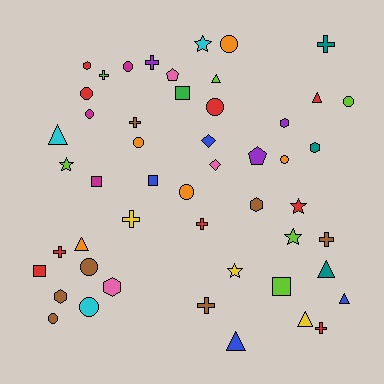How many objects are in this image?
There are 50 objects.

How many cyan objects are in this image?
There are 3 cyan objects.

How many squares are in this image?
There are 5 squares.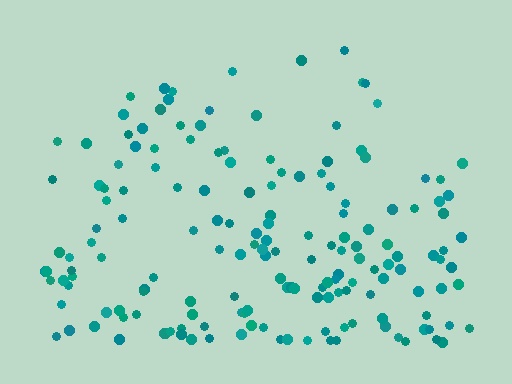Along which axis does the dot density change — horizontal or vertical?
Vertical.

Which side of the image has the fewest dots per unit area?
The top.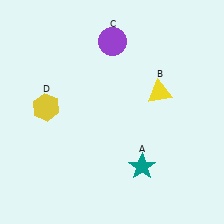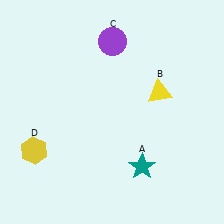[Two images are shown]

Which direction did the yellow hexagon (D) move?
The yellow hexagon (D) moved down.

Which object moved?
The yellow hexagon (D) moved down.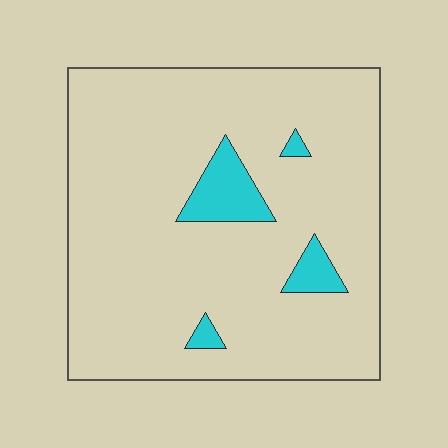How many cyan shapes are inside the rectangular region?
4.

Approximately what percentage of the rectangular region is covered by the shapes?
Approximately 10%.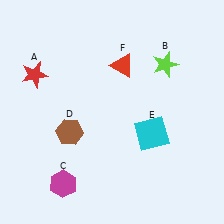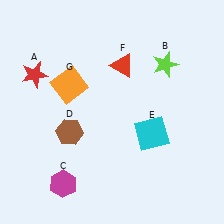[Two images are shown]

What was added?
An orange square (G) was added in Image 2.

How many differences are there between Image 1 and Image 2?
There is 1 difference between the two images.